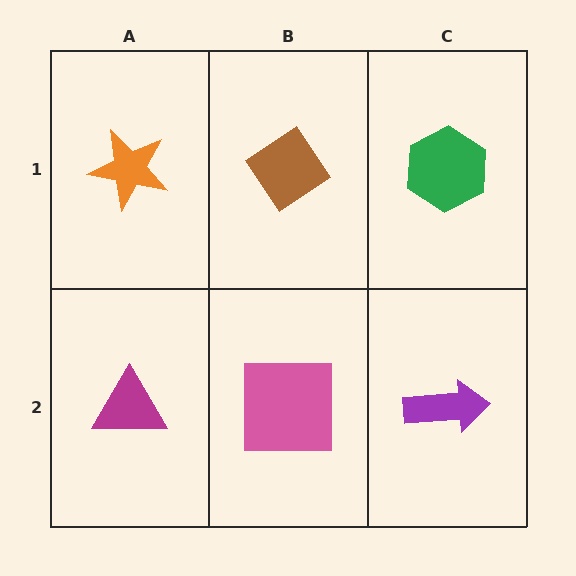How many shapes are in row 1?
3 shapes.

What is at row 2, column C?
A purple arrow.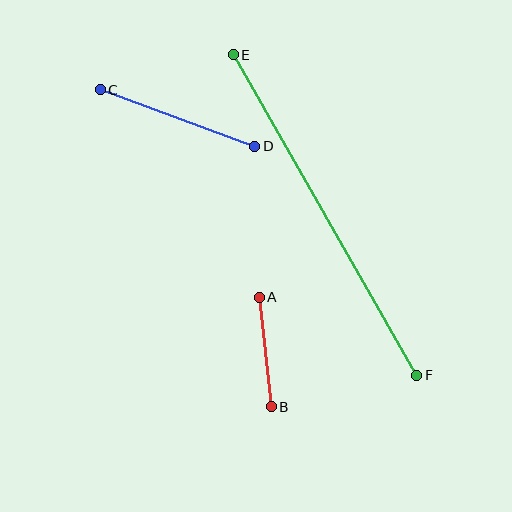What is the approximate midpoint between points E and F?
The midpoint is at approximately (325, 215) pixels.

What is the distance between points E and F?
The distance is approximately 369 pixels.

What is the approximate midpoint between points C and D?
The midpoint is at approximately (178, 118) pixels.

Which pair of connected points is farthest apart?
Points E and F are farthest apart.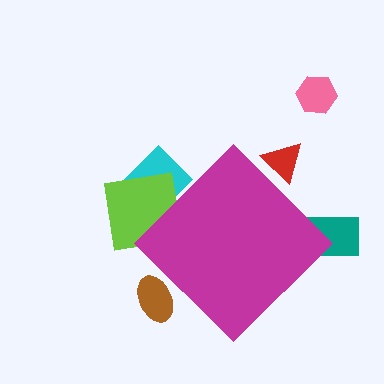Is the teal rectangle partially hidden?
Yes, the teal rectangle is partially hidden behind the magenta diamond.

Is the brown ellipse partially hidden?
Yes, the brown ellipse is partially hidden behind the magenta diamond.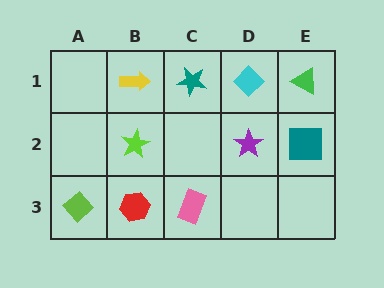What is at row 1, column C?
A teal star.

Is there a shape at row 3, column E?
No, that cell is empty.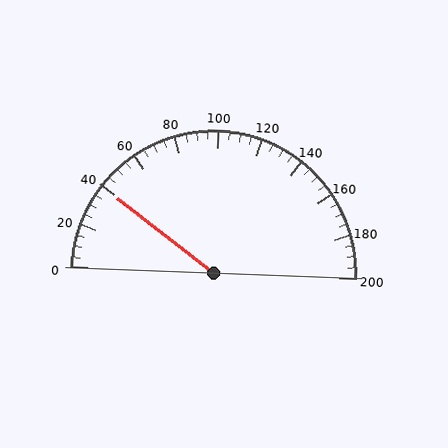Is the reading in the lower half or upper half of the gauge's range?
The reading is in the lower half of the range (0 to 200).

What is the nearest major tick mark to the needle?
The nearest major tick mark is 40.